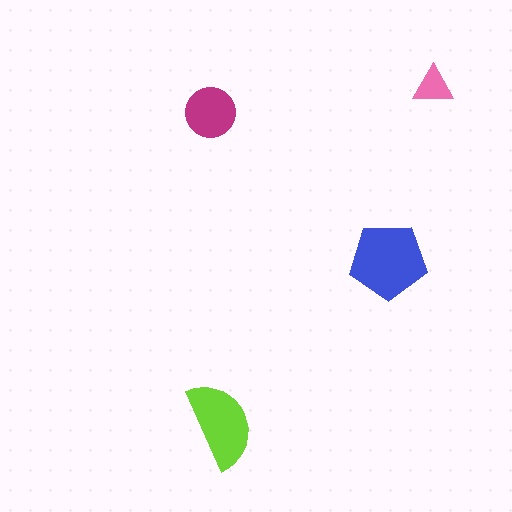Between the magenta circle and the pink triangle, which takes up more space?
The magenta circle.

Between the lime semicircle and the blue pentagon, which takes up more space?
The blue pentagon.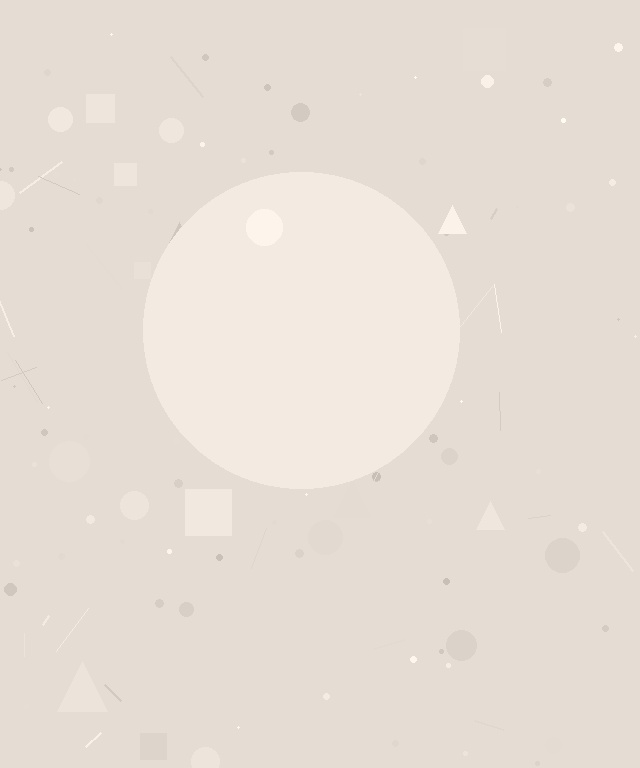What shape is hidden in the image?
A circle is hidden in the image.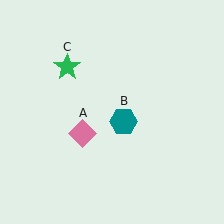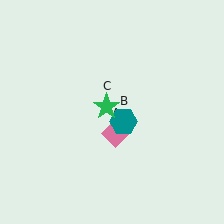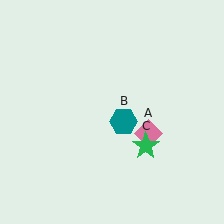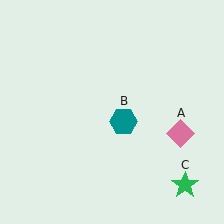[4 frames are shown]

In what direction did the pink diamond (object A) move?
The pink diamond (object A) moved right.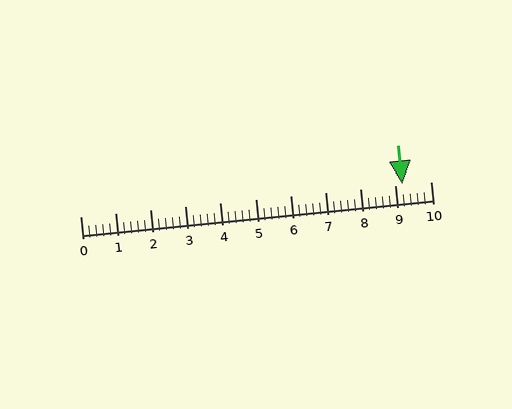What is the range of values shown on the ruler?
The ruler shows values from 0 to 10.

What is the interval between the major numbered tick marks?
The major tick marks are spaced 1 units apart.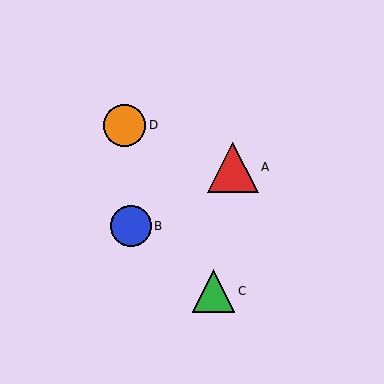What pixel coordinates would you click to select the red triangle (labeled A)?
Click at (233, 167) to select the red triangle A.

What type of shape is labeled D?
Shape D is an orange circle.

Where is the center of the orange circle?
The center of the orange circle is at (124, 125).